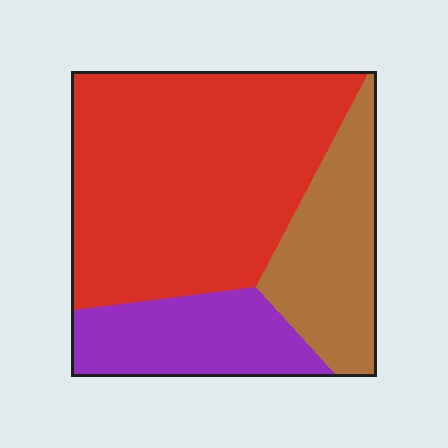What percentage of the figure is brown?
Brown takes up between a sixth and a third of the figure.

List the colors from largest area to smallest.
From largest to smallest: red, brown, purple.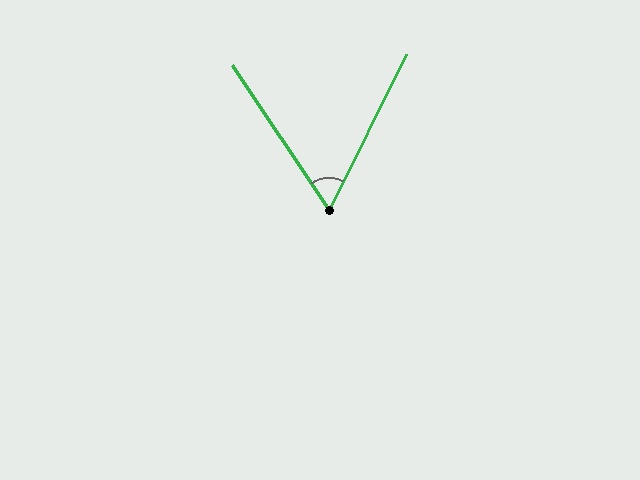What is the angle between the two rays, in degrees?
Approximately 60 degrees.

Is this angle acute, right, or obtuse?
It is acute.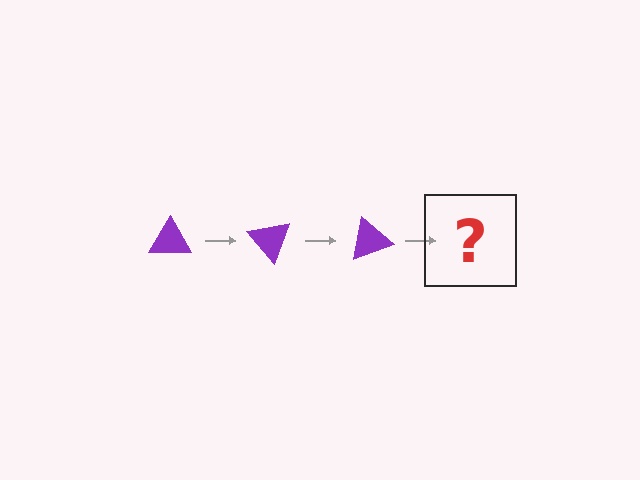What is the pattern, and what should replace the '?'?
The pattern is that the triangle rotates 50 degrees each step. The '?' should be a purple triangle rotated 150 degrees.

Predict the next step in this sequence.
The next step is a purple triangle rotated 150 degrees.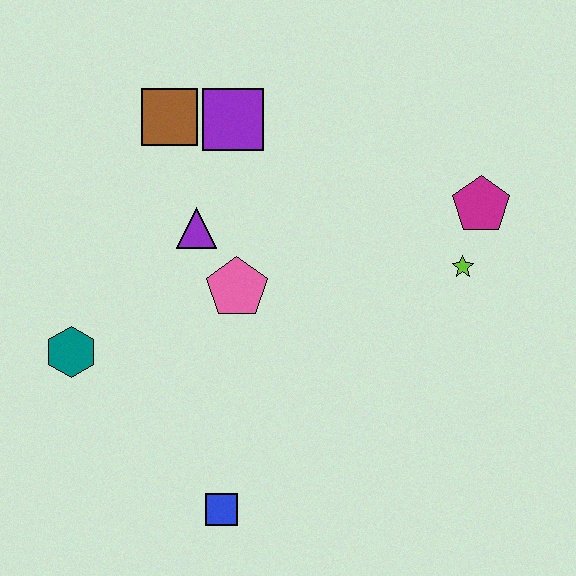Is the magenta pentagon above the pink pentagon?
Yes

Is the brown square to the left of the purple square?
Yes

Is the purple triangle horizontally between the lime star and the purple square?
No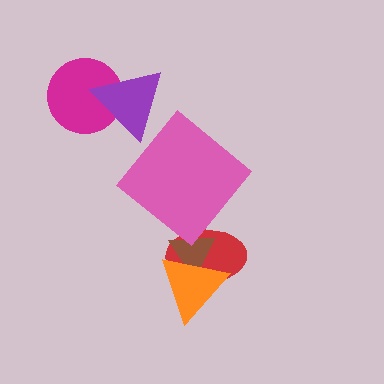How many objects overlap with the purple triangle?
1 object overlaps with the purple triangle.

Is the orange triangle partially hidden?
No, no other shape covers it.